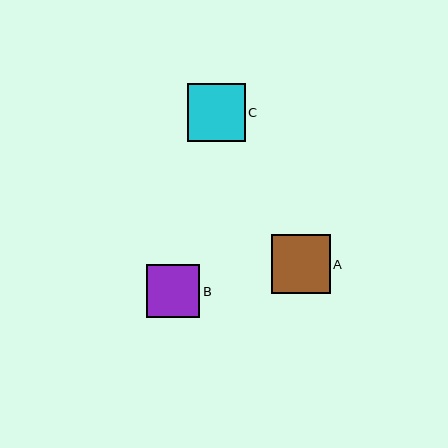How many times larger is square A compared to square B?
Square A is approximately 1.1 times the size of square B.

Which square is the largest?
Square A is the largest with a size of approximately 59 pixels.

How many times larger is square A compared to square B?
Square A is approximately 1.1 times the size of square B.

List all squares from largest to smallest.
From largest to smallest: A, C, B.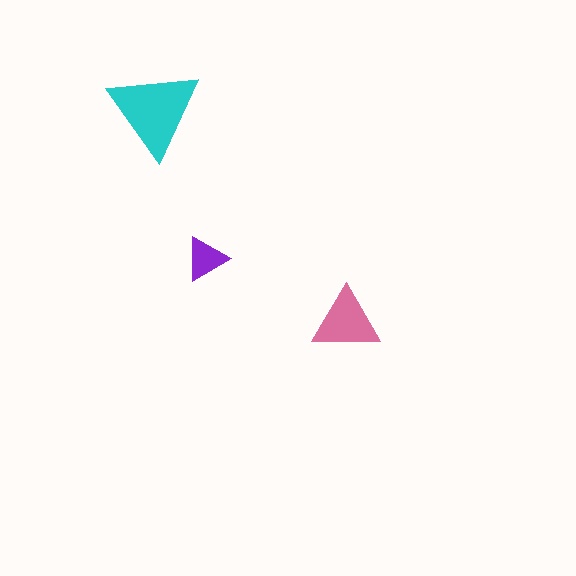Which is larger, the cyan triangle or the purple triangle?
The cyan one.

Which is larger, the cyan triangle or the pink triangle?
The cyan one.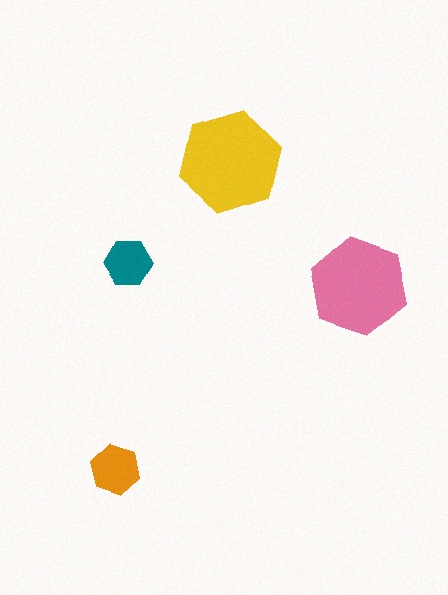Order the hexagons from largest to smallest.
the yellow one, the pink one, the orange one, the teal one.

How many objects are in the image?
There are 4 objects in the image.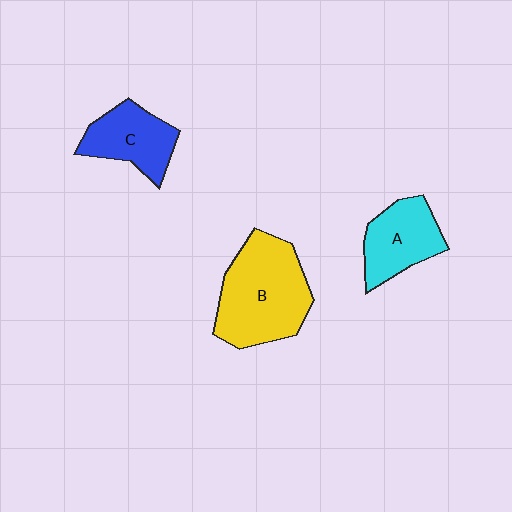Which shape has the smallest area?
Shape C (blue).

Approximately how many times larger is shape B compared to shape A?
Approximately 1.6 times.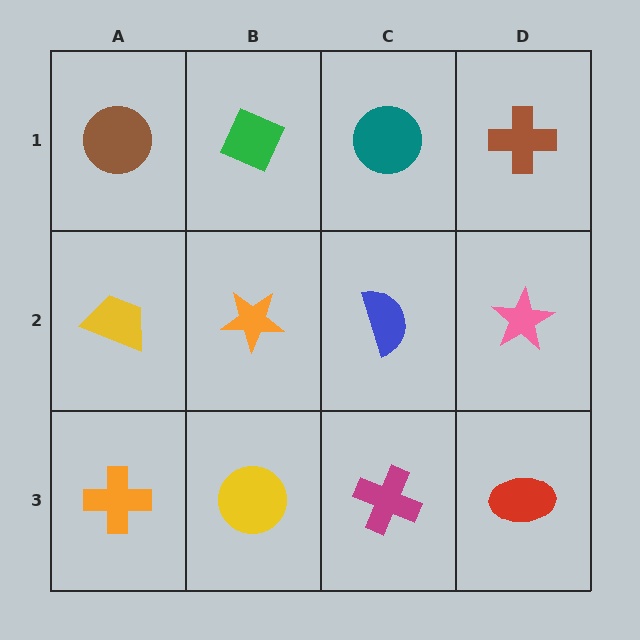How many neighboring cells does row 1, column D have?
2.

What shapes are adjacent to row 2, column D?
A brown cross (row 1, column D), a red ellipse (row 3, column D), a blue semicircle (row 2, column C).